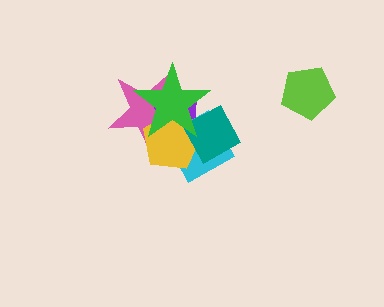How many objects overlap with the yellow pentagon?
5 objects overlap with the yellow pentagon.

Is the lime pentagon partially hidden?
No, no other shape covers it.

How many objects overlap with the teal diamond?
4 objects overlap with the teal diamond.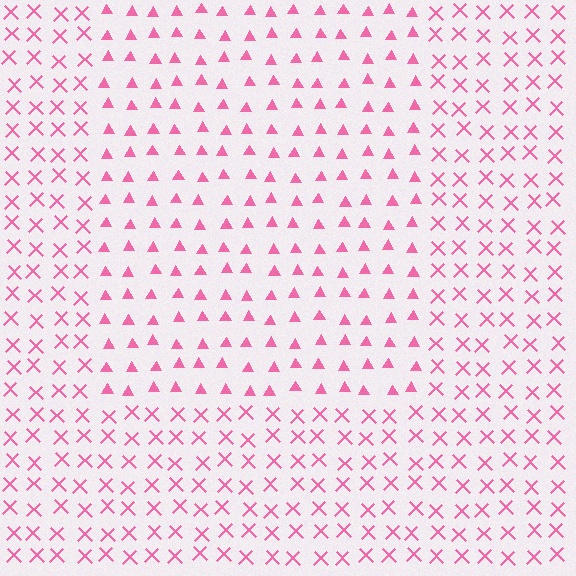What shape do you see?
I see a rectangle.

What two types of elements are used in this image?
The image uses triangles inside the rectangle region and X marks outside it.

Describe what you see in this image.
The image is filled with small pink elements arranged in a uniform grid. A rectangle-shaped region contains triangles, while the surrounding area contains X marks. The boundary is defined purely by the change in element shape.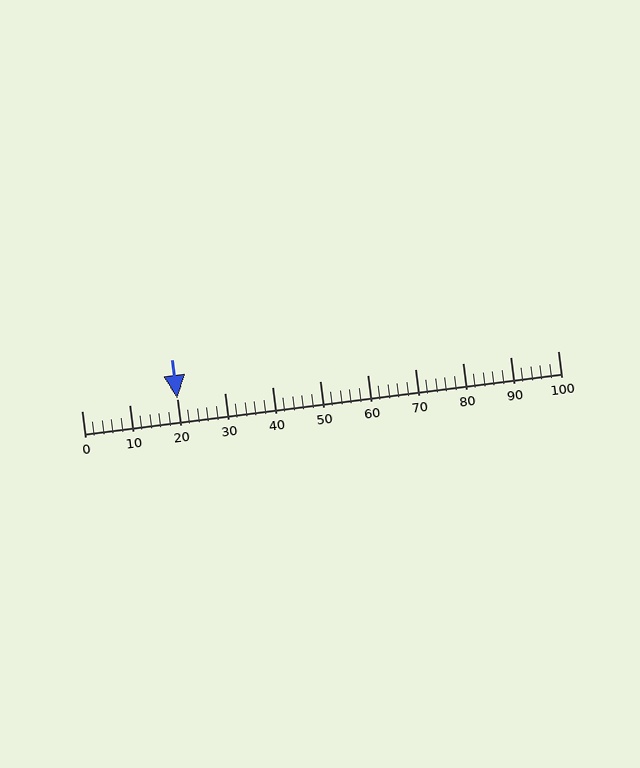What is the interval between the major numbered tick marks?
The major tick marks are spaced 10 units apart.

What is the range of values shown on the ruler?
The ruler shows values from 0 to 100.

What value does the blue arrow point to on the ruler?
The blue arrow points to approximately 20.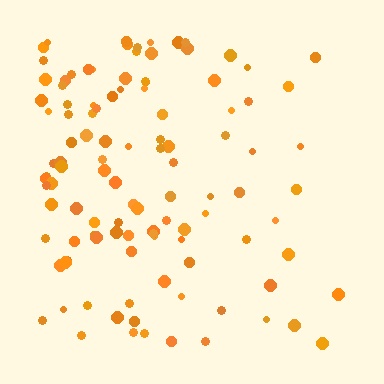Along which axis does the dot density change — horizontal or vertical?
Horizontal.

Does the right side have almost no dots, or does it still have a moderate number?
Still a moderate number, just noticeably fewer than the left.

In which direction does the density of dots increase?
From right to left, with the left side densest.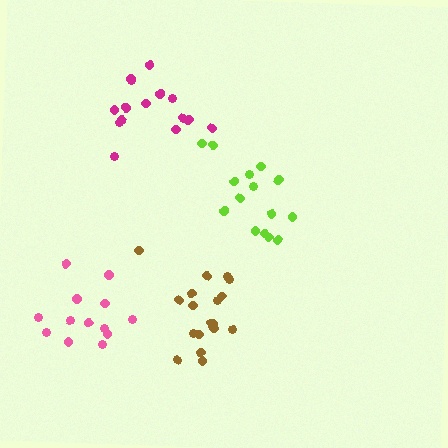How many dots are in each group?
Group 1: 13 dots, Group 2: 15 dots, Group 3: 18 dots, Group 4: 15 dots (61 total).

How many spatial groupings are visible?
There are 4 spatial groupings.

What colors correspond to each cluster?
The clusters are colored: pink, lime, brown, magenta.